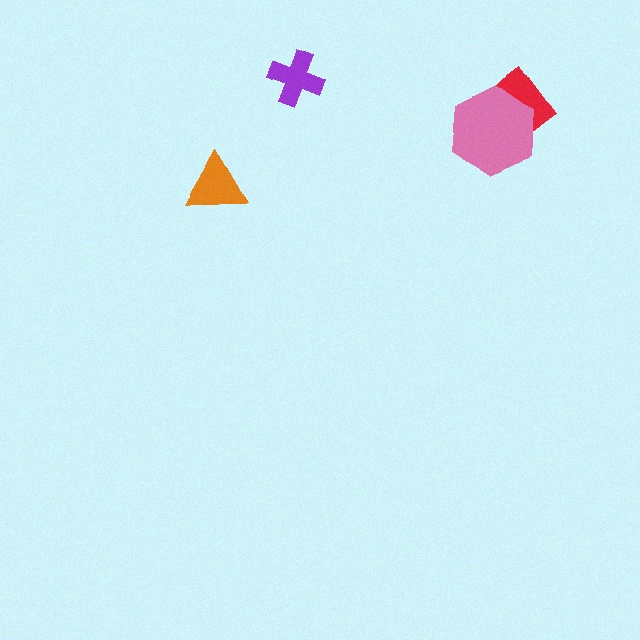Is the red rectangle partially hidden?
Yes, it is partially covered by another shape.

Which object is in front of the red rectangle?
The pink hexagon is in front of the red rectangle.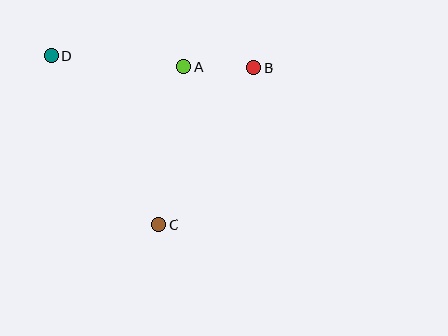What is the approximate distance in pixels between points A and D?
The distance between A and D is approximately 133 pixels.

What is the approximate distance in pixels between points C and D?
The distance between C and D is approximately 200 pixels.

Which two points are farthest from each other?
Points B and D are farthest from each other.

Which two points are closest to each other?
Points A and B are closest to each other.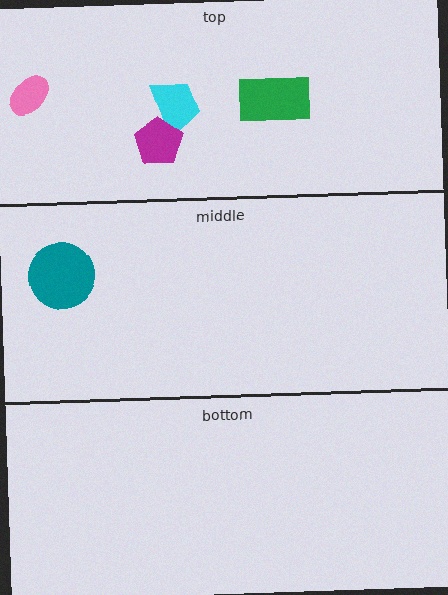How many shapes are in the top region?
4.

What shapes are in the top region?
The green rectangle, the pink ellipse, the cyan trapezoid, the magenta pentagon.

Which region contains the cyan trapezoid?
The top region.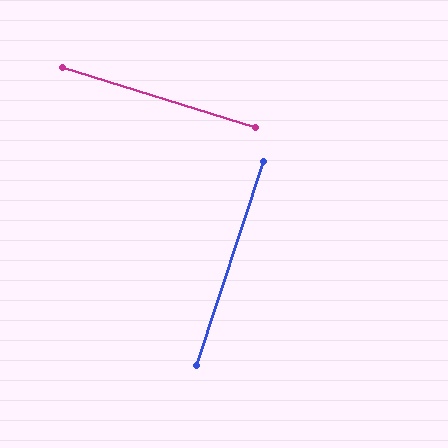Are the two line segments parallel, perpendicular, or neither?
Perpendicular — they meet at approximately 89°.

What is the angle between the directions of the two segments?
Approximately 89 degrees.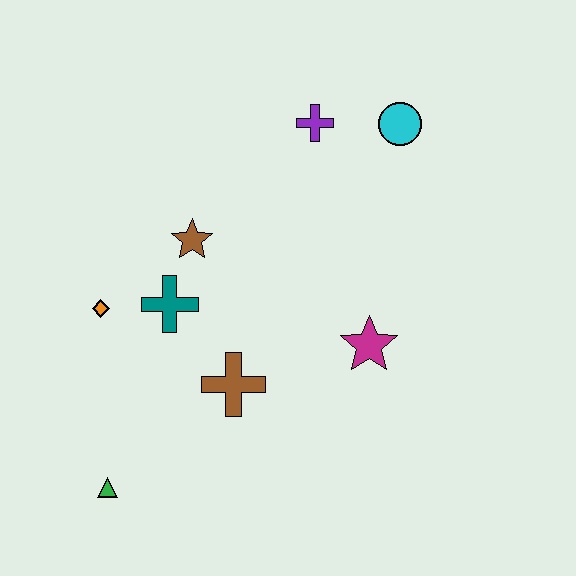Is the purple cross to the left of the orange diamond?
No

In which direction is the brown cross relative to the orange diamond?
The brown cross is to the right of the orange diamond.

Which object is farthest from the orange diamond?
The cyan circle is farthest from the orange diamond.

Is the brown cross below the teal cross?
Yes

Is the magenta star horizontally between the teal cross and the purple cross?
No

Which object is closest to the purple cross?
The cyan circle is closest to the purple cross.